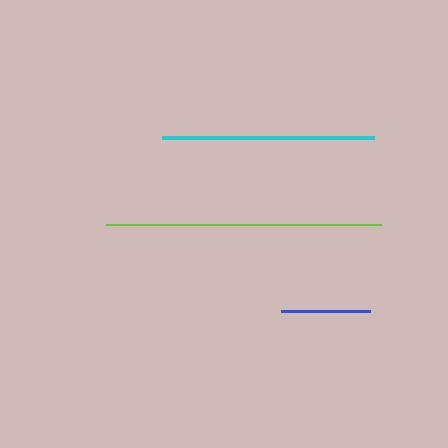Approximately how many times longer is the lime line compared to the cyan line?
The lime line is approximately 1.3 times the length of the cyan line.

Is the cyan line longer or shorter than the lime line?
The lime line is longer than the cyan line.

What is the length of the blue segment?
The blue segment is approximately 89 pixels long.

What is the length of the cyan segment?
The cyan segment is approximately 212 pixels long.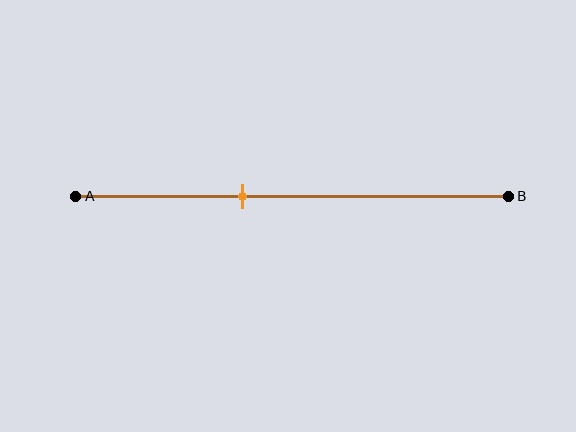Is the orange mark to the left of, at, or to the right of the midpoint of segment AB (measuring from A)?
The orange mark is to the left of the midpoint of segment AB.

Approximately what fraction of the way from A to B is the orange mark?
The orange mark is approximately 40% of the way from A to B.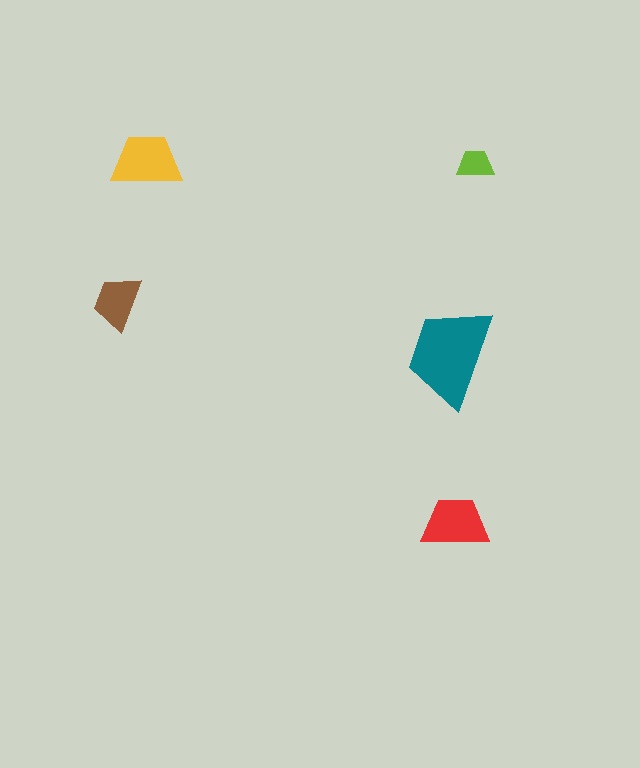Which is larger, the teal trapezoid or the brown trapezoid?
The teal one.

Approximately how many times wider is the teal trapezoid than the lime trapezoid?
About 2.5 times wider.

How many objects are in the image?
There are 5 objects in the image.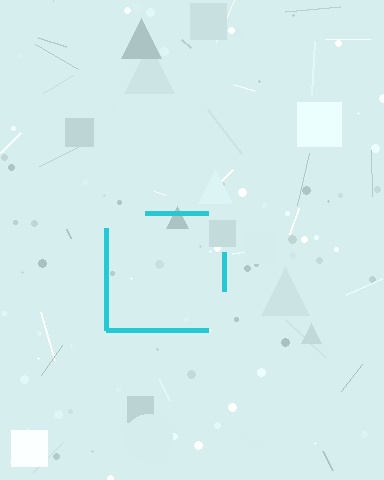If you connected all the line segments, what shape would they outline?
They would outline a square.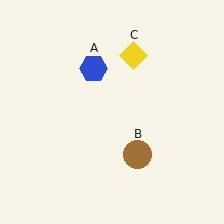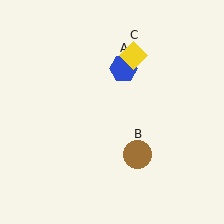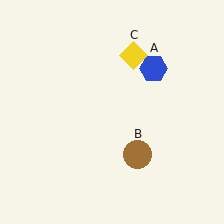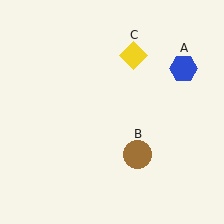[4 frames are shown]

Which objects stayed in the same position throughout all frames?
Brown circle (object B) and yellow diamond (object C) remained stationary.